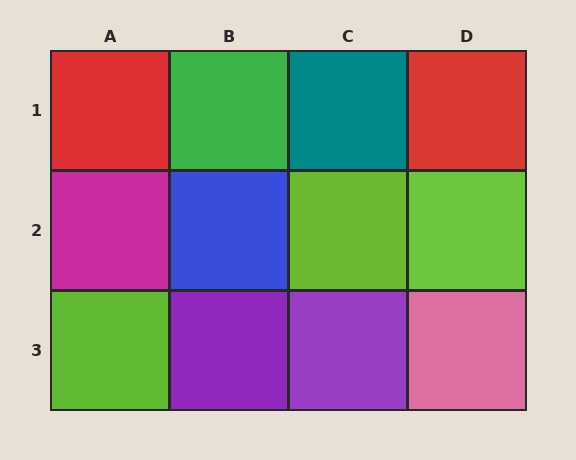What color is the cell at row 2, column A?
Magenta.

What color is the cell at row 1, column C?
Teal.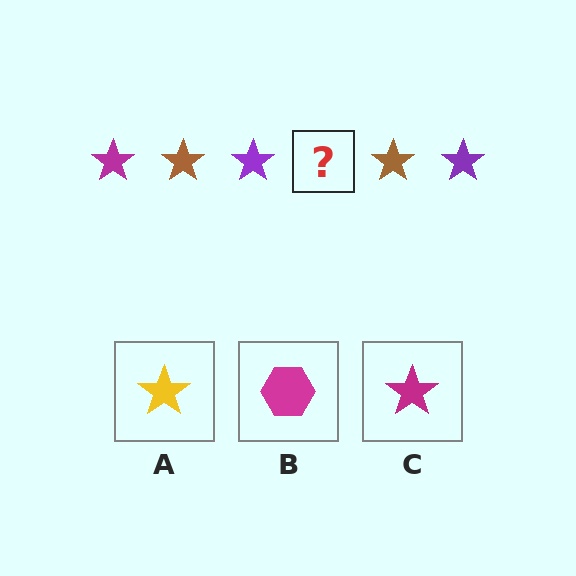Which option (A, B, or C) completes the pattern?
C.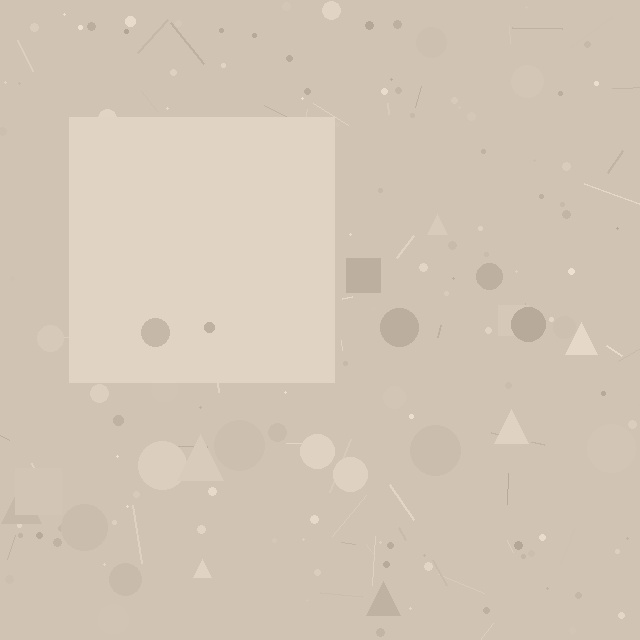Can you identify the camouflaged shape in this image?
The camouflaged shape is a square.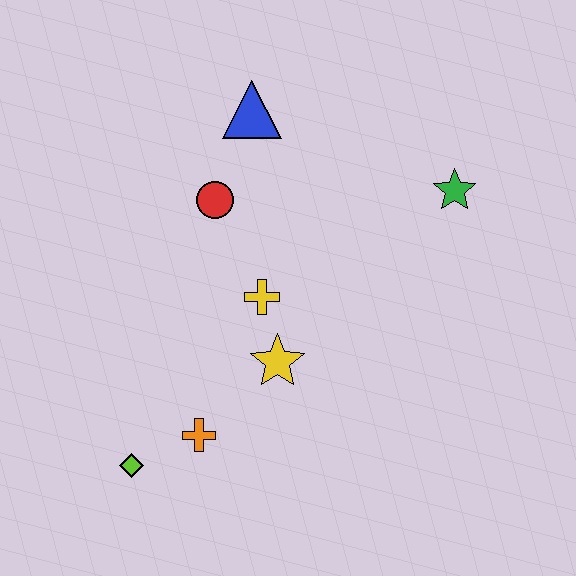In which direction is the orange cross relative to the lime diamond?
The orange cross is to the right of the lime diamond.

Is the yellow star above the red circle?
No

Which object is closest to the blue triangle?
The red circle is closest to the blue triangle.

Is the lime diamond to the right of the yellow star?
No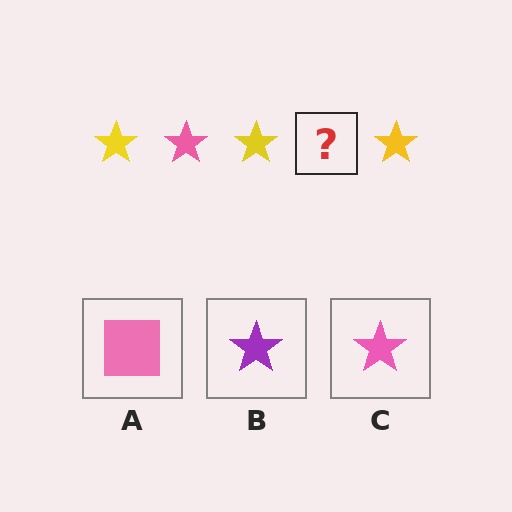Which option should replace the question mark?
Option C.